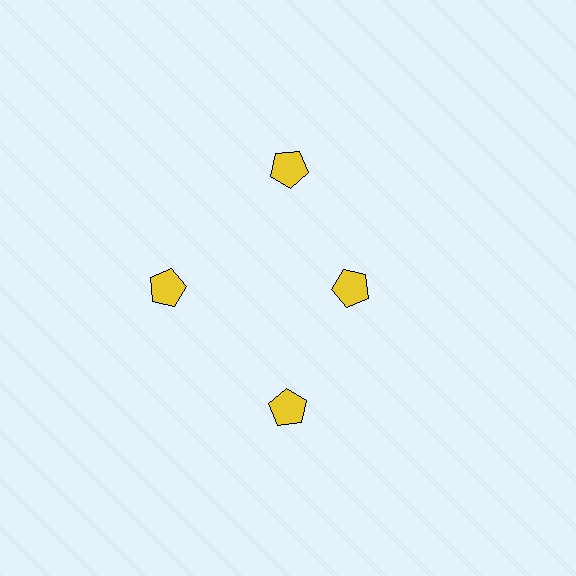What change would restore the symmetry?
The symmetry would be restored by moving it outward, back onto the ring so that all 4 pentagons sit at equal angles and equal distance from the center.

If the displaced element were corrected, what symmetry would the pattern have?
It would have 4-fold rotational symmetry — the pattern would map onto itself every 90 degrees.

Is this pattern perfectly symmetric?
No. The 4 yellow pentagons are arranged in a ring, but one element near the 3 o'clock position is pulled inward toward the center, breaking the 4-fold rotational symmetry.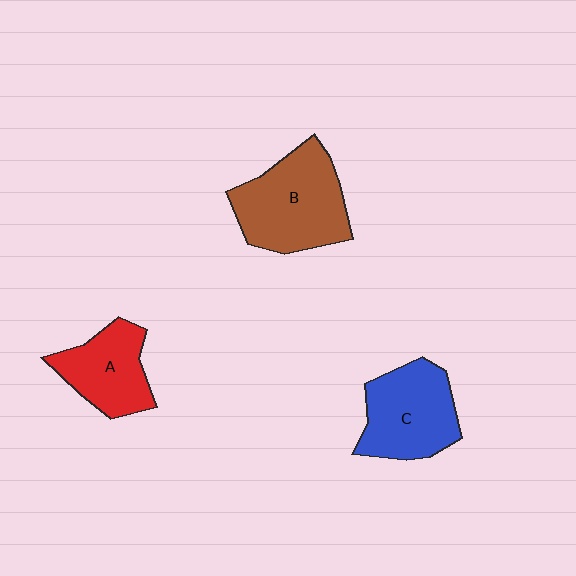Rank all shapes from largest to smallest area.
From largest to smallest: B (brown), C (blue), A (red).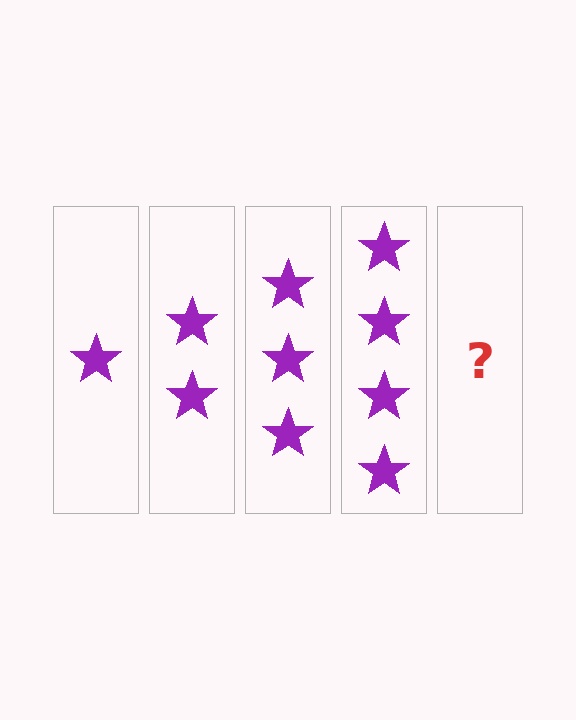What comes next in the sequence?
The next element should be 5 stars.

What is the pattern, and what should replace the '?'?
The pattern is that each step adds one more star. The '?' should be 5 stars.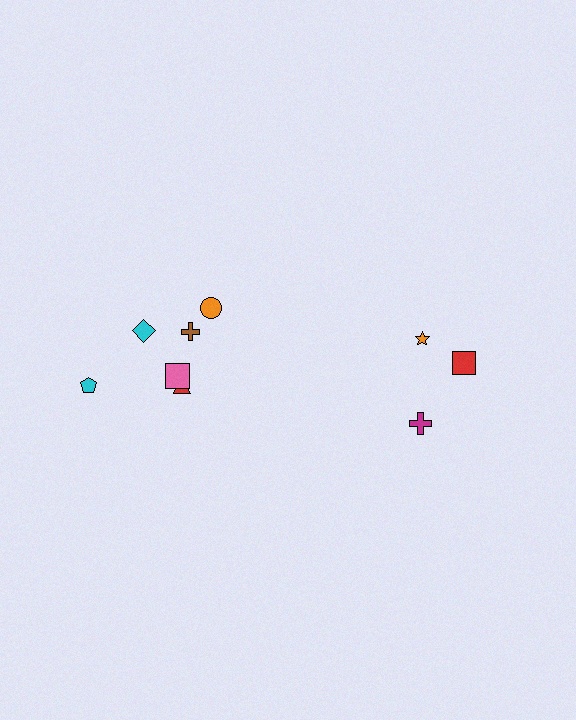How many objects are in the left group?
There are 6 objects.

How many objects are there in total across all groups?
There are 9 objects.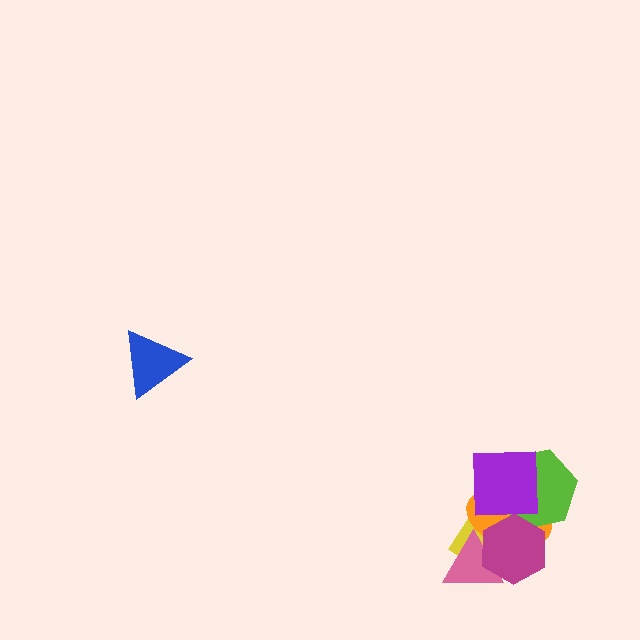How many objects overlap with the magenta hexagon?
5 objects overlap with the magenta hexagon.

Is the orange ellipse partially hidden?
Yes, it is partially covered by another shape.